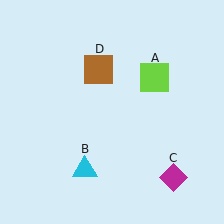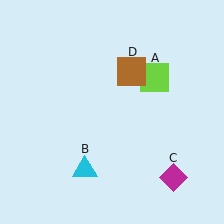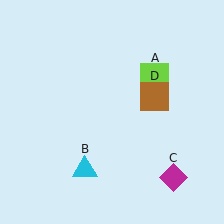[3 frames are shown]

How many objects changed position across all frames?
1 object changed position: brown square (object D).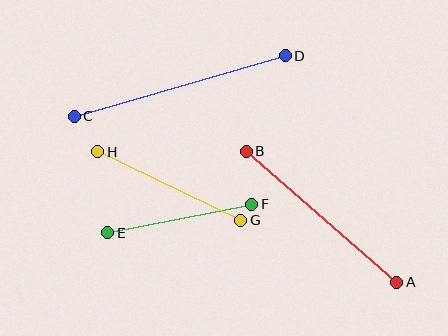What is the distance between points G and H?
The distance is approximately 158 pixels.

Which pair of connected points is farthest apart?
Points C and D are farthest apart.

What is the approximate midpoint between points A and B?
The midpoint is at approximately (321, 217) pixels.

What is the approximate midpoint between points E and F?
The midpoint is at approximately (180, 218) pixels.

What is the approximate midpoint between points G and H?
The midpoint is at approximately (169, 186) pixels.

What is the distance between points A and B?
The distance is approximately 200 pixels.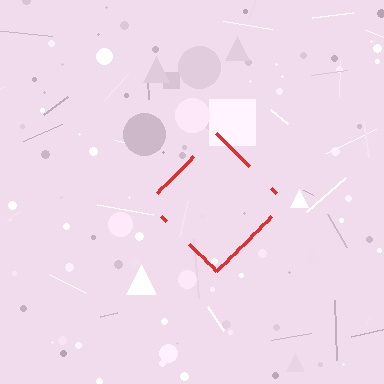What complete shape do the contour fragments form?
The contour fragments form a diamond.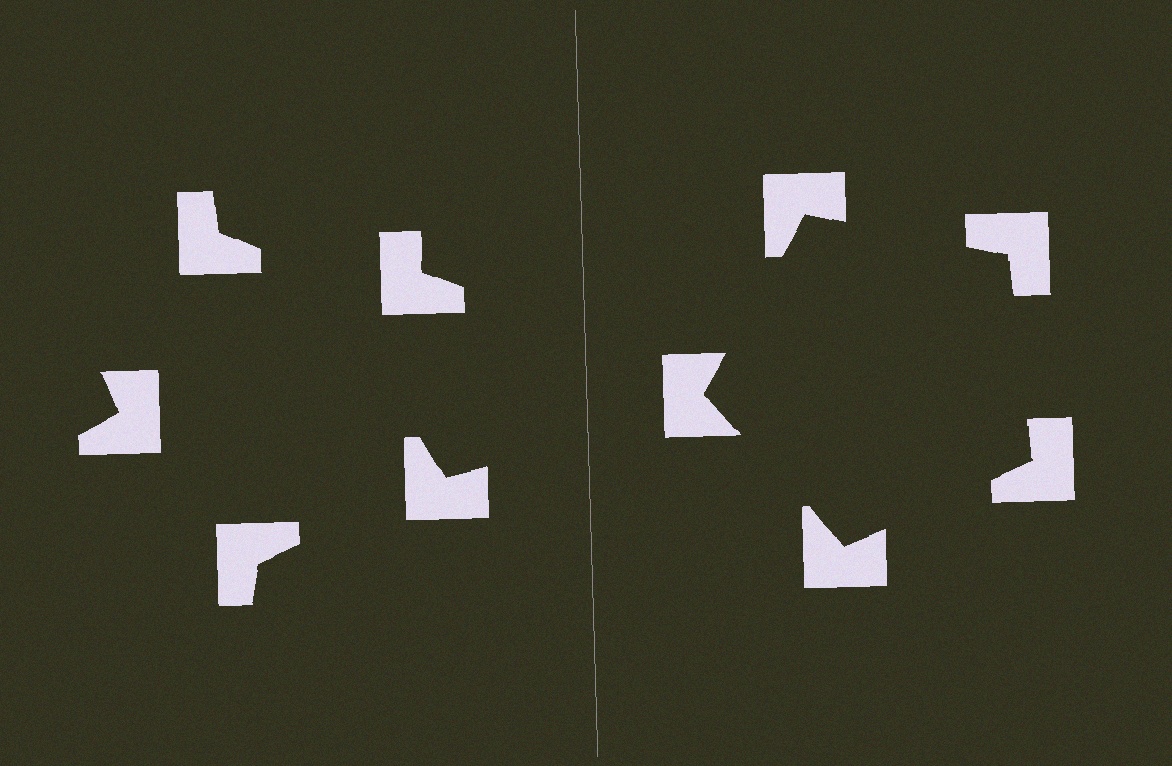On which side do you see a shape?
An illusory pentagon appears on the right side. On the left side the wedge cuts are rotated, so no coherent shape forms.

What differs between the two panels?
The notched squares are positioned identically on both sides; only the wedge orientations differ. On the right they align to a pentagon; on the left they are misaligned.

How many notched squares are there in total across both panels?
10 — 5 on each side.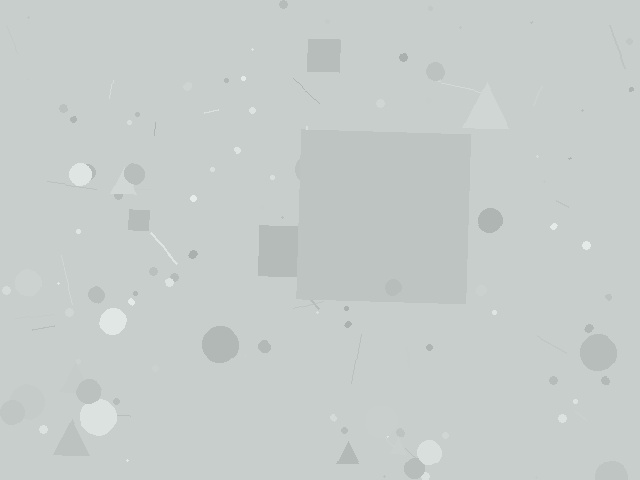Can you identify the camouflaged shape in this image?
The camouflaged shape is a square.